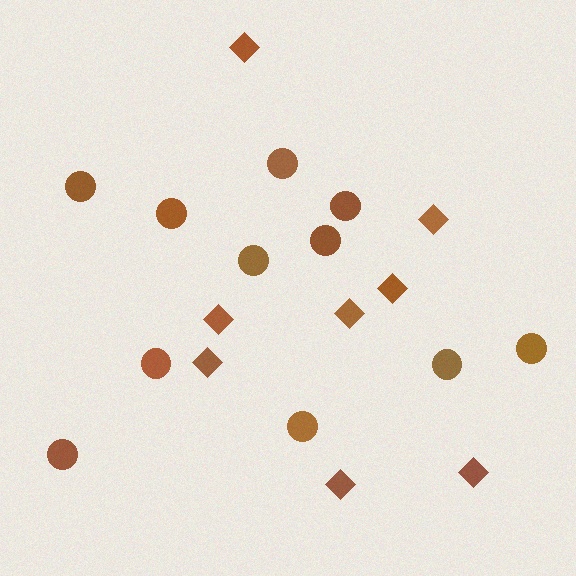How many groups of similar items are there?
There are 2 groups: one group of diamonds (8) and one group of circles (11).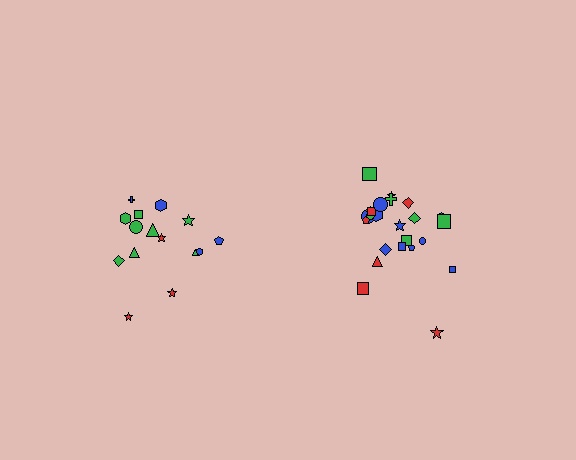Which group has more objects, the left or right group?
The right group.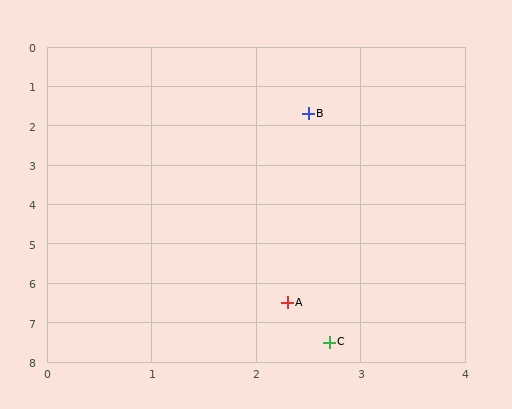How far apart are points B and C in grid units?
Points B and C are about 5.8 grid units apart.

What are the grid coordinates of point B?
Point B is at approximately (2.5, 1.7).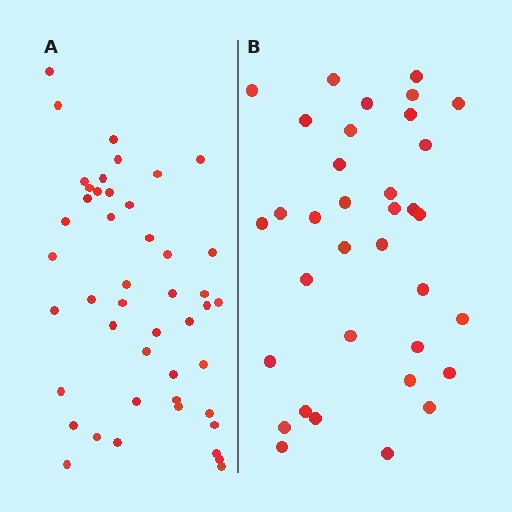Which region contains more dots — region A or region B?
Region A (the left region) has more dots.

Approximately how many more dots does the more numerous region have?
Region A has roughly 12 or so more dots than region B.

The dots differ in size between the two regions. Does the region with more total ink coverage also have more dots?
No. Region B has more total ink coverage because its dots are larger, but region A actually contains more individual dots. Total area can be misleading — the number of items is what matters here.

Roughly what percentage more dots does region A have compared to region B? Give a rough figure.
About 30% more.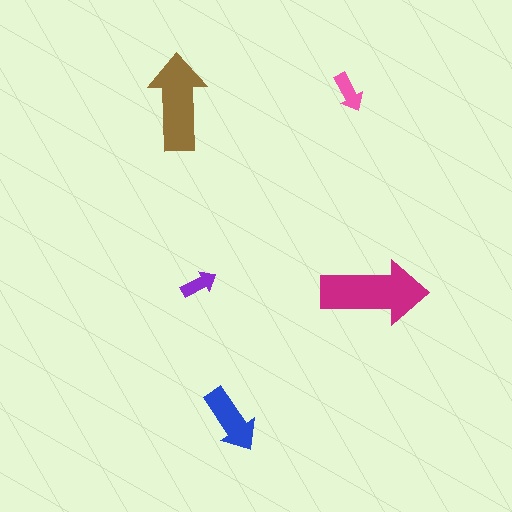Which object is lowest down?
The blue arrow is bottommost.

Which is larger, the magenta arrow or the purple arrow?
The magenta one.